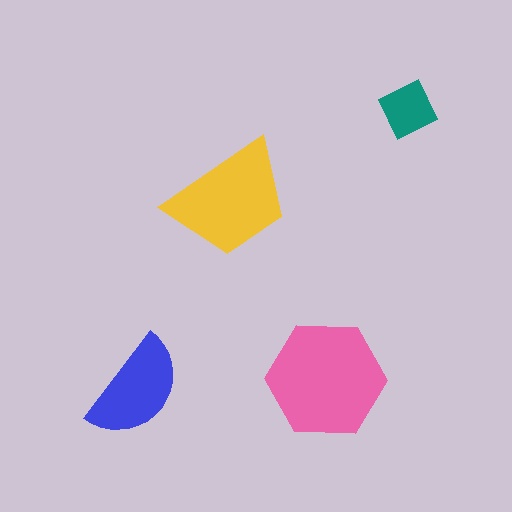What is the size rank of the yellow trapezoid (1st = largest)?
2nd.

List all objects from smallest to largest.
The teal diamond, the blue semicircle, the yellow trapezoid, the pink hexagon.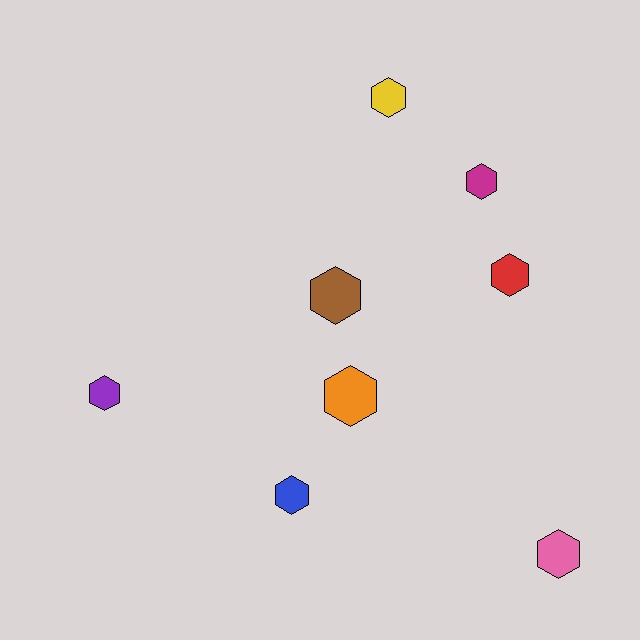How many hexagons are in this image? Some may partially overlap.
There are 8 hexagons.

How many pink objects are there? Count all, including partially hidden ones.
There is 1 pink object.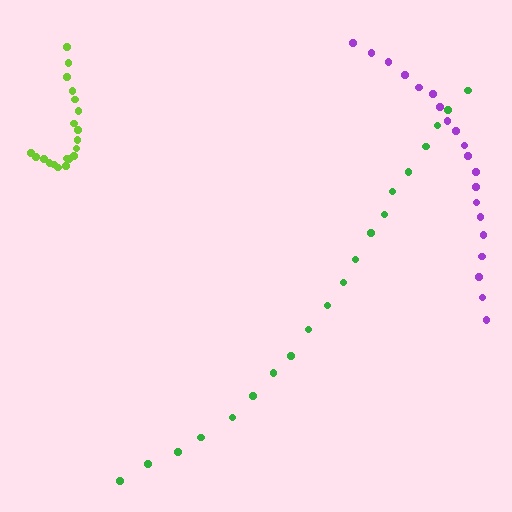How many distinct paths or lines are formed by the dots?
There are 3 distinct paths.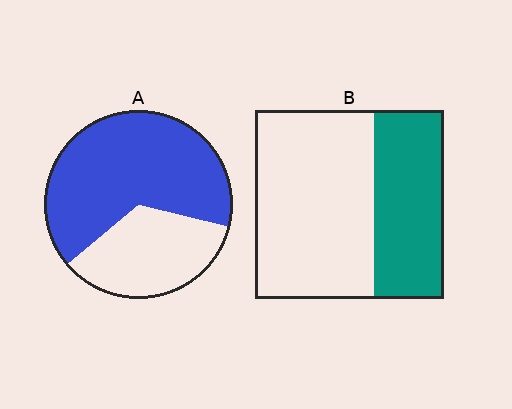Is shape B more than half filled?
No.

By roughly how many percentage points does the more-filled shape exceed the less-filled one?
By roughly 30 percentage points (A over B).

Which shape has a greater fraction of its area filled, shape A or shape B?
Shape A.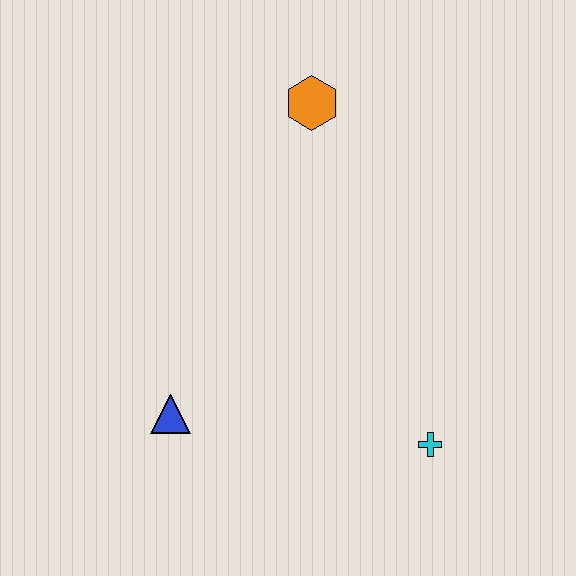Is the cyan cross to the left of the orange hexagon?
No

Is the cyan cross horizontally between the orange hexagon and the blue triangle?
No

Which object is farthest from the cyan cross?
The orange hexagon is farthest from the cyan cross.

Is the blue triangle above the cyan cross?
Yes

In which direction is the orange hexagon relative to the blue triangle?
The orange hexagon is above the blue triangle.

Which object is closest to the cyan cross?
The blue triangle is closest to the cyan cross.